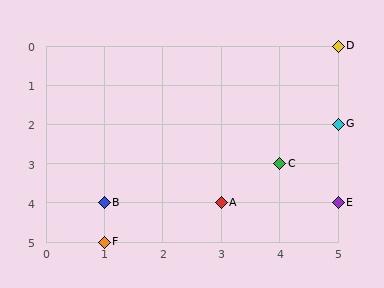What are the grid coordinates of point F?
Point F is at grid coordinates (1, 5).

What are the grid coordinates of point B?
Point B is at grid coordinates (1, 4).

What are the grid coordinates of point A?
Point A is at grid coordinates (3, 4).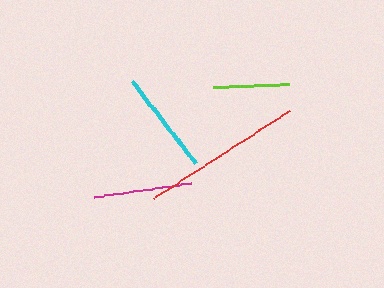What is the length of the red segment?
The red segment is approximately 161 pixels long.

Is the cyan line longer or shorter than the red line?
The red line is longer than the cyan line.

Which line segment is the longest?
The red line is the longest at approximately 161 pixels.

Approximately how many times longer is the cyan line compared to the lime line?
The cyan line is approximately 1.4 times the length of the lime line.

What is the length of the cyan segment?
The cyan segment is approximately 104 pixels long.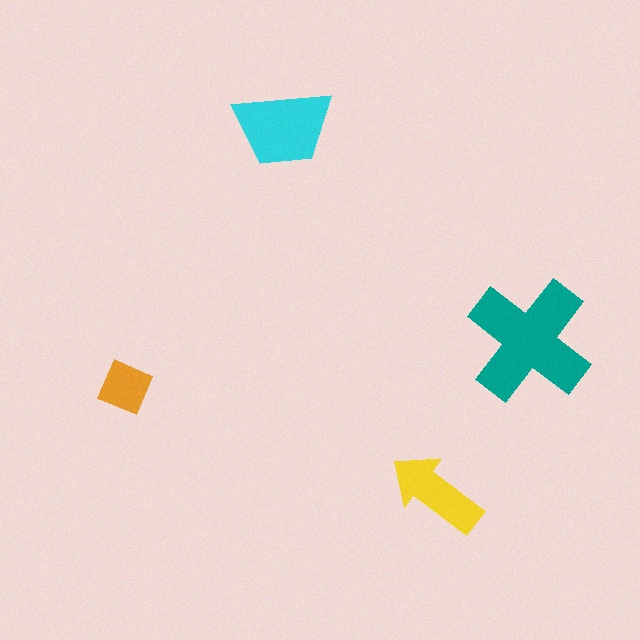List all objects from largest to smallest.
The teal cross, the cyan trapezoid, the yellow arrow, the orange square.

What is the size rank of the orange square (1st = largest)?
4th.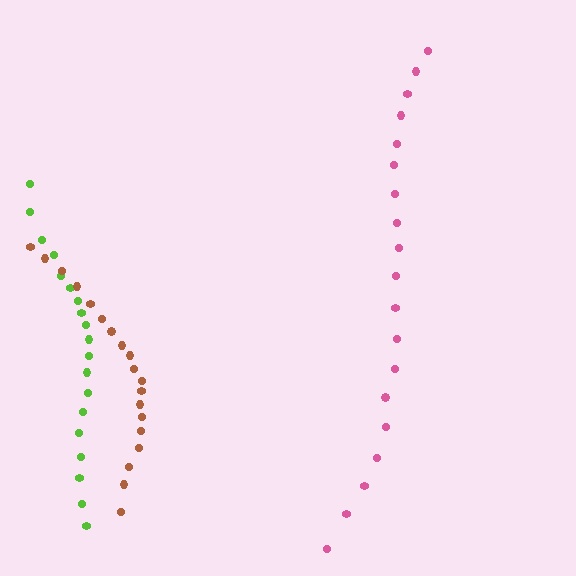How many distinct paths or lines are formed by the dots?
There are 3 distinct paths.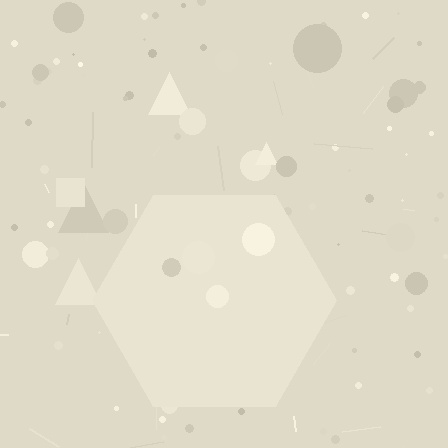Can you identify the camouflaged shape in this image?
The camouflaged shape is a hexagon.